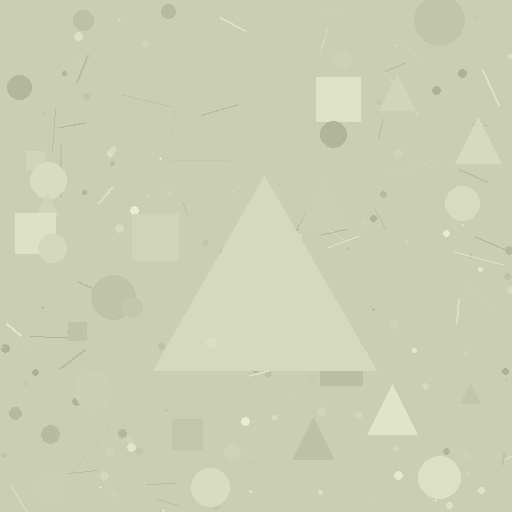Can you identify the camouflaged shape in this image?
The camouflaged shape is a triangle.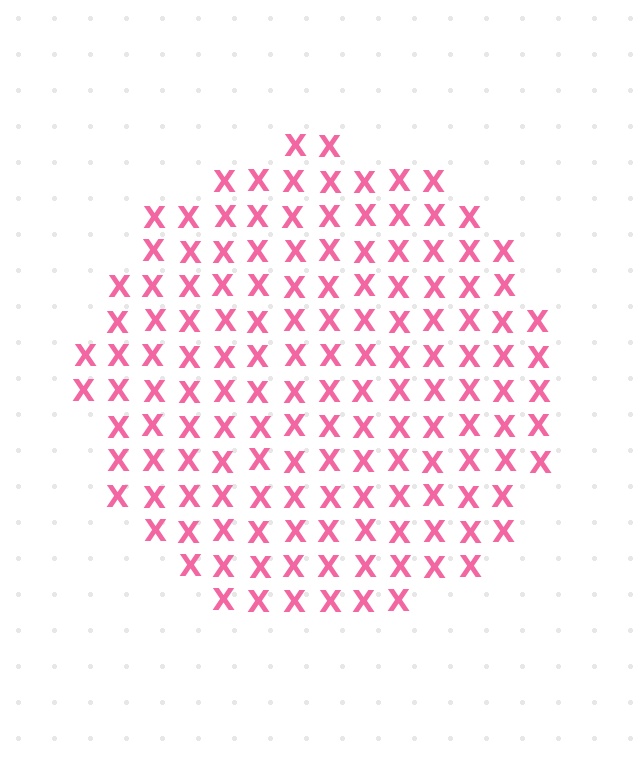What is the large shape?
The large shape is a circle.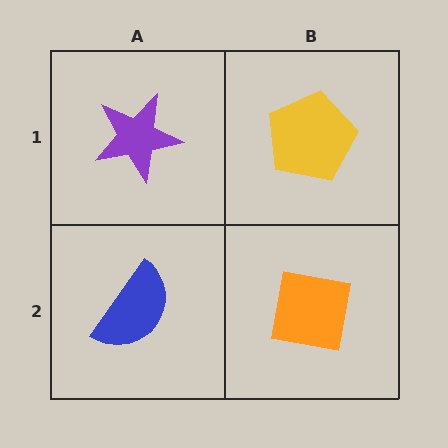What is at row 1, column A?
A purple star.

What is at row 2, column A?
A blue semicircle.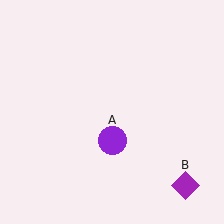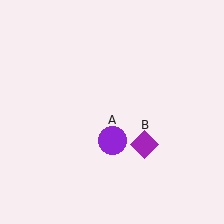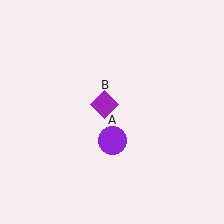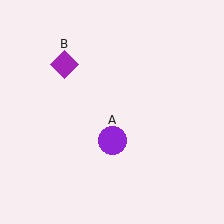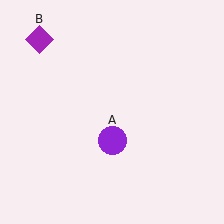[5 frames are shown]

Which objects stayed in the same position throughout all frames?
Purple circle (object A) remained stationary.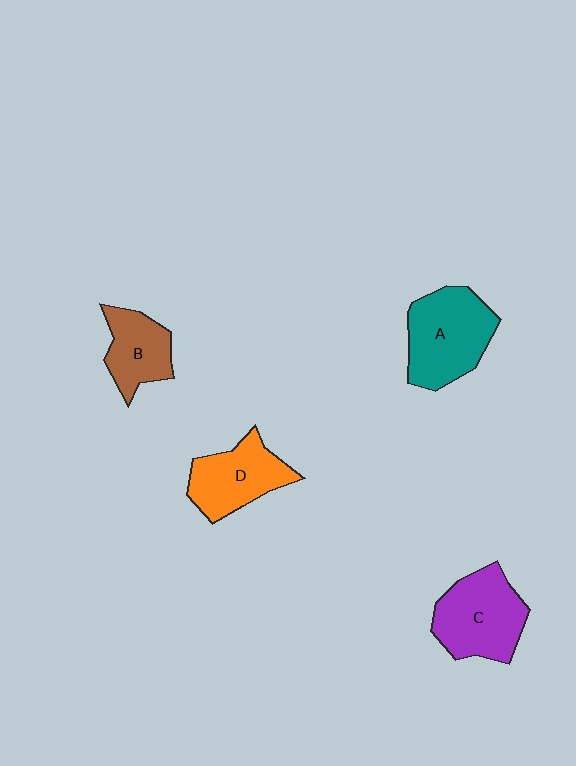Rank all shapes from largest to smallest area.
From largest to smallest: A (teal), C (purple), D (orange), B (brown).